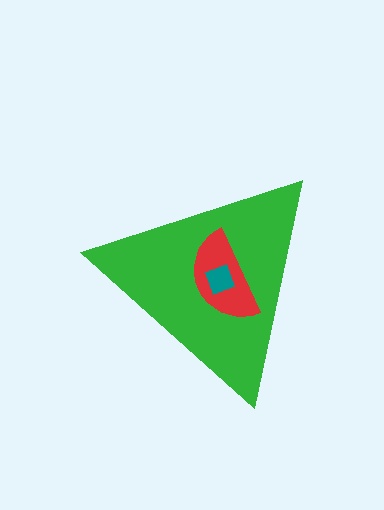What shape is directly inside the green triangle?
The red semicircle.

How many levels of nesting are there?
3.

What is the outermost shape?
The green triangle.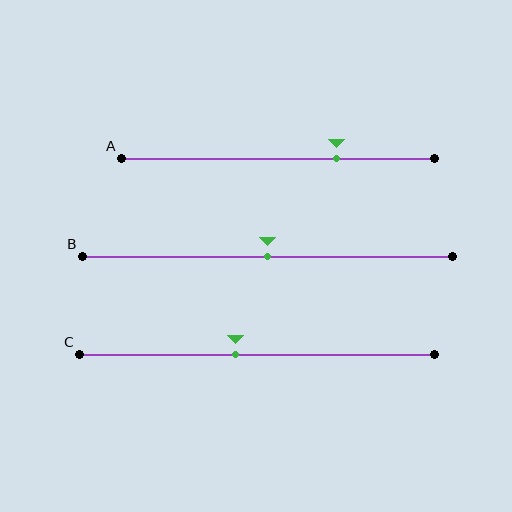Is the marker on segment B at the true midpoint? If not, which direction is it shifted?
Yes, the marker on segment B is at the true midpoint.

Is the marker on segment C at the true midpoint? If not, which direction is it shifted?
No, the marker on segment C is shifted to the left by about 6% of the segment length.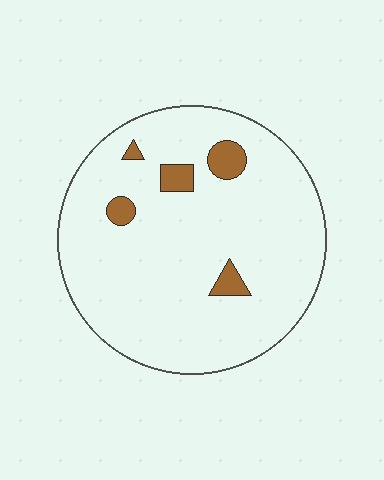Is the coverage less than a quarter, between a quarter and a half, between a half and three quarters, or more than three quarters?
Less than a quarter.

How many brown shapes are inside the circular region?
5.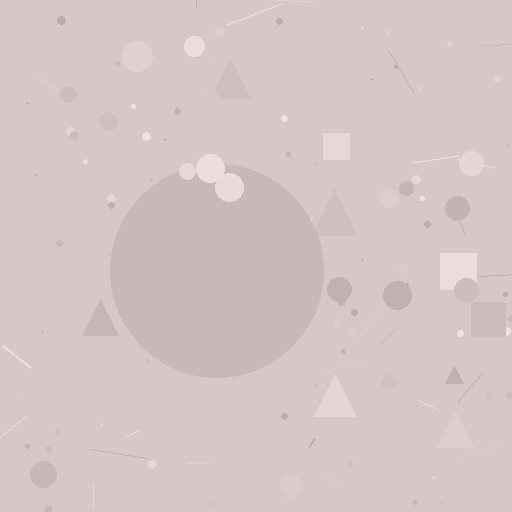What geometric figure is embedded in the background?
A circle is embedded in the background.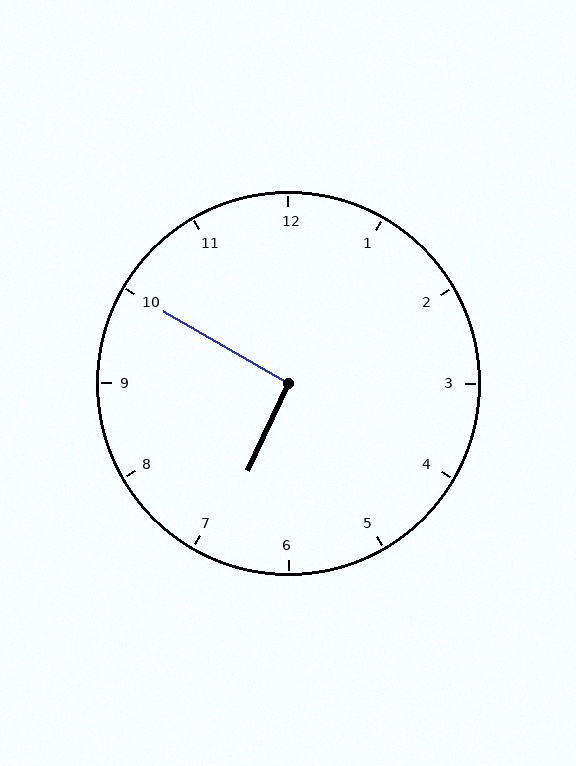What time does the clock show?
6:50.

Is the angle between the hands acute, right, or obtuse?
It is right.